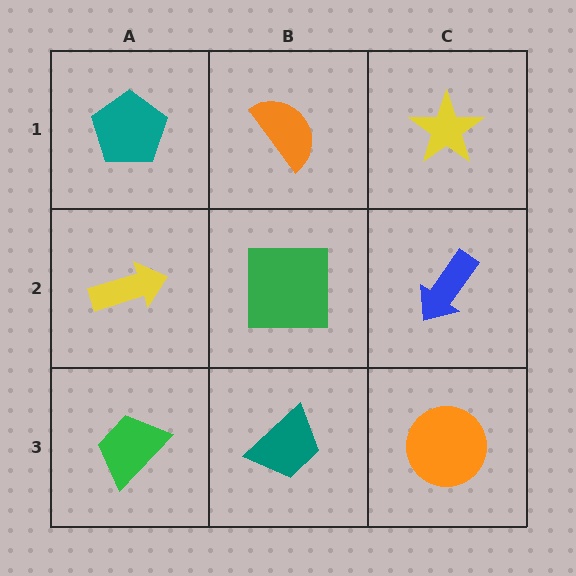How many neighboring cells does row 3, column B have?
3.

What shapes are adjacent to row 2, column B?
An orange semicircle (row 1, column B), a teal trapezoid (row 3, column B), a yellow arrow (row 2, column A), a blue arrow (row 2, column C).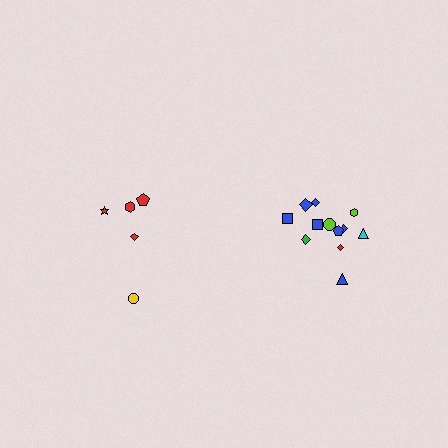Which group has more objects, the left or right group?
The right group.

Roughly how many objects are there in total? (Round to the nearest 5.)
Roughly 15 objects in total.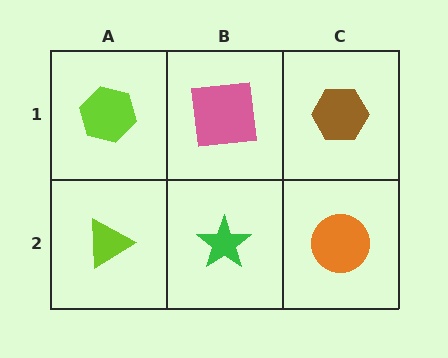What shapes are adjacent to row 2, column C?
A brown hexagon (row 1, column C), a green star (row 2, column B).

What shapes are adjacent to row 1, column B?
A green star (row 2, column B), a lime hexagon (row 1, column A), a brown hexagon (row 1, column C).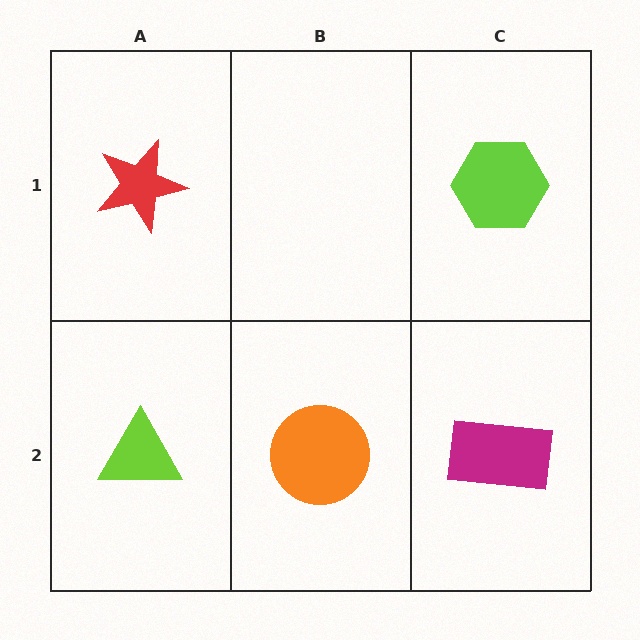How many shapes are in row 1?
2 shapes.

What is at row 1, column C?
A lime hexagon.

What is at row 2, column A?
A lime triangle.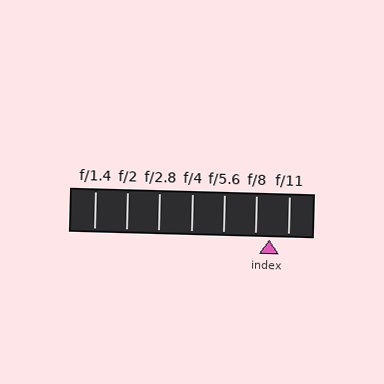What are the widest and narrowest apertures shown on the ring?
The widest aperture shown is f/1.4 and the narrowest is f/11.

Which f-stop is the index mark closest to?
The index mark is closest to f/8.